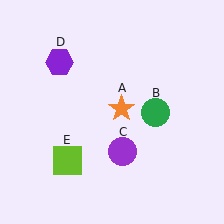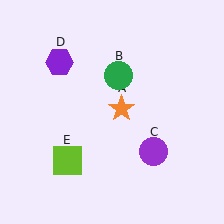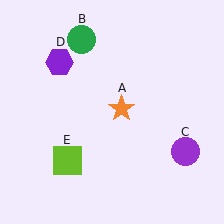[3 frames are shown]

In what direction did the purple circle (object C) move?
The purple circle (object C) moved right.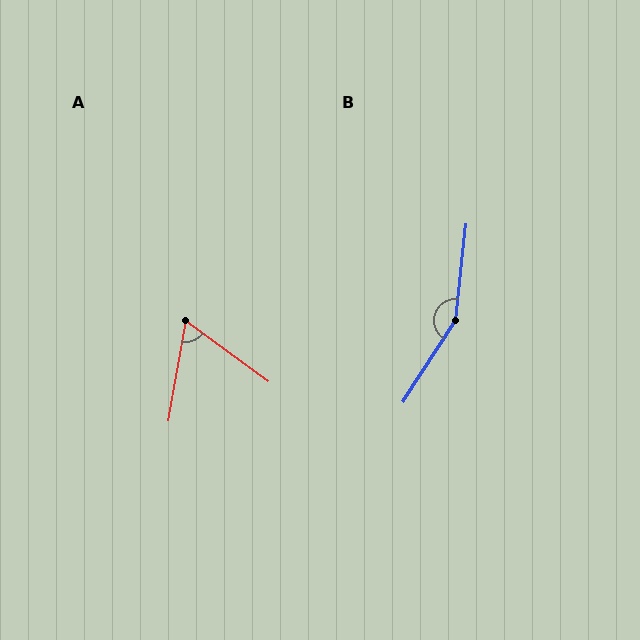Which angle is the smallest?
A, at approximately 64 degrees.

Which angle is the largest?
B, at approximately 153 degrees.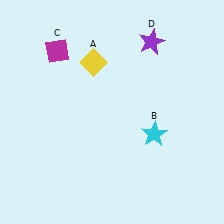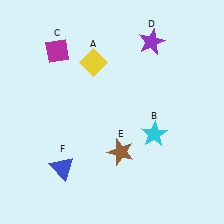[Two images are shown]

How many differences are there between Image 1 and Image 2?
There are 2 differences between the two images.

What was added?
A brown star (E), a blue triangle (F) were added in Image 2.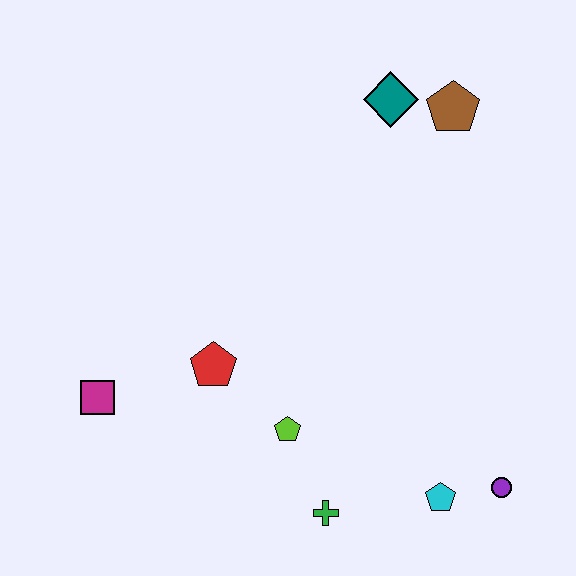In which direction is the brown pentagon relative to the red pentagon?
The brown pentagon is above the red pentagon.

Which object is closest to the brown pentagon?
The teal diamond is closest to the brown pentagon.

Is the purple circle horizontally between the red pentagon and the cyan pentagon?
No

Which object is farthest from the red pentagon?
The brown pentagon is farthest from the red pentagon.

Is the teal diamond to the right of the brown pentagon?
No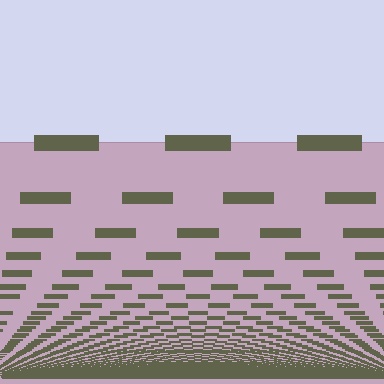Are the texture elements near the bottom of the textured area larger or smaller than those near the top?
Smaller. The gradient is inverted — elements near the bottom are smaller and denser.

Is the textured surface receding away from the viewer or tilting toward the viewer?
The surface appears to tilt toward the viewer. Texture elements get larger and sparser toward the top.